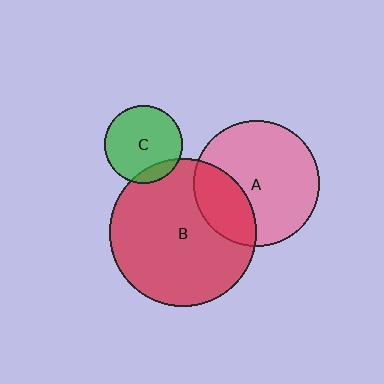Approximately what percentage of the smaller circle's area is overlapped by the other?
Approximately 10%.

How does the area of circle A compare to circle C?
Approximately 2.6 times.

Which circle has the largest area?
Circle B (red).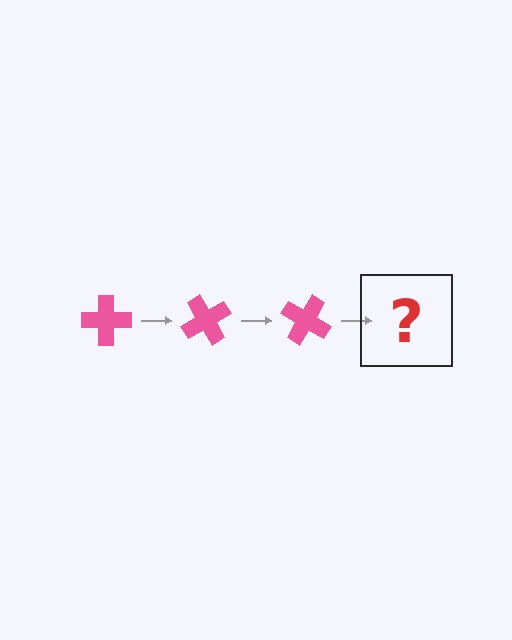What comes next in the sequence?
The next element should be a pink cross rotated 180 degrees.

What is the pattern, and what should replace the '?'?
The pattern is that the cross rotates 60 degrees each step. The '?' should be a pink cross rotated 180 degrees.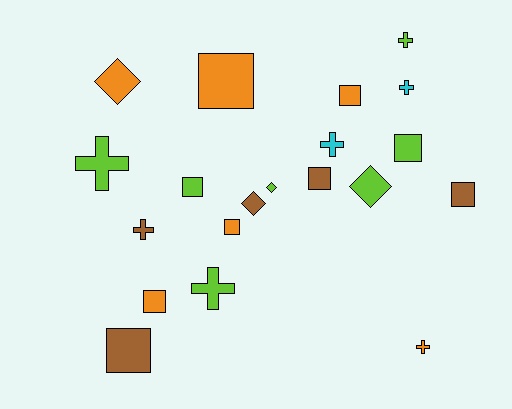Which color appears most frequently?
Lime, with 7 objects.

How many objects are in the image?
There are 20 objects.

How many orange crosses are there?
There is 1 orange cross.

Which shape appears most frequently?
Square, with 9 objects.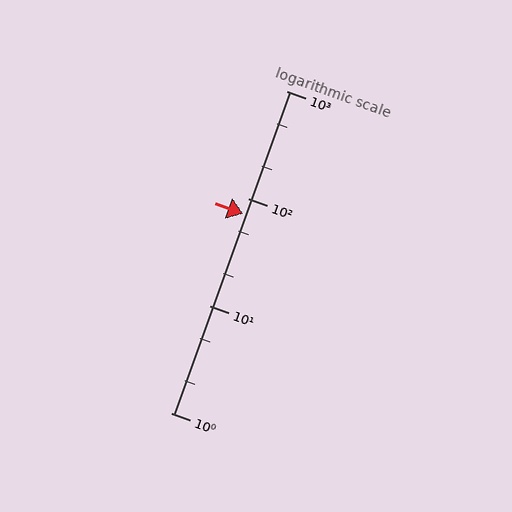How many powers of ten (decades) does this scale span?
The scale spans 3 decades, from 1 to 1000.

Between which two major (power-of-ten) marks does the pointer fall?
The pointer is between 10 and 100.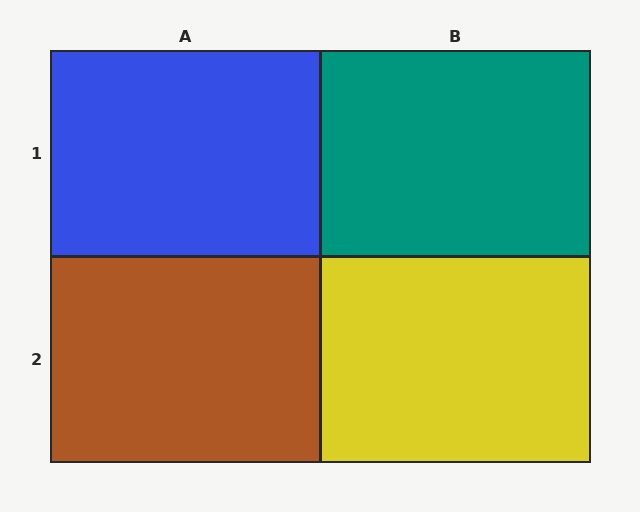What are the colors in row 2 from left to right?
Brown, yellow.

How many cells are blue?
1 cell is blue.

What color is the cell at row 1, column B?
Teal.